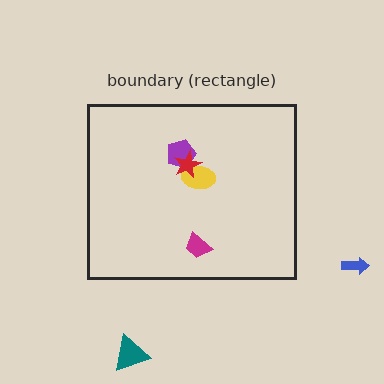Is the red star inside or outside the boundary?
Inside.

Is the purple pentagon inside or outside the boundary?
Inside.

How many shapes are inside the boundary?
4 inside, 2 outside.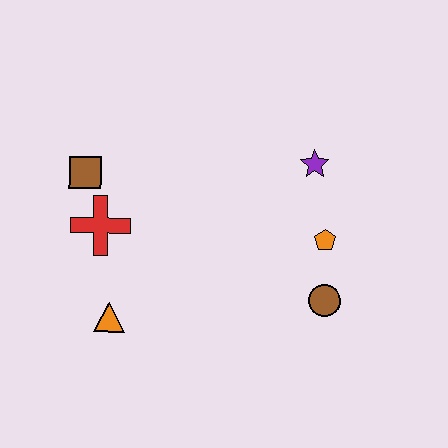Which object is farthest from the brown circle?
The brown square is farthest from the brown circle.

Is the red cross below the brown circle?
No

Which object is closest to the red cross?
The brown square is closest to the red cross.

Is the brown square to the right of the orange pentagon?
No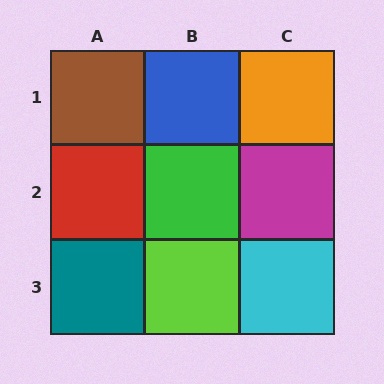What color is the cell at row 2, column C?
Magenta.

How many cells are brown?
1 cell is brown.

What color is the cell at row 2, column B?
Green.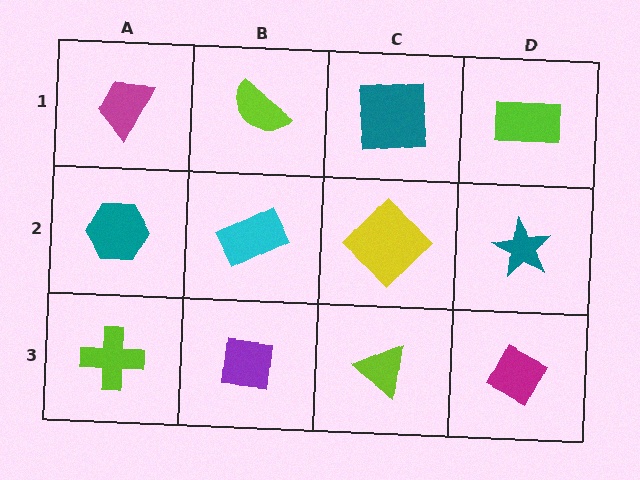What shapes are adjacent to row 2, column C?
A teal square (row 1, column C), a lime triangle (row 3, column C), a cyan rectangle (row 2, column B), a teal star (row 2, column D).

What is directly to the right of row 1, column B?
A teal square.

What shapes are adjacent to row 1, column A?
A teal hexagon (row 2, column A), a lime semicircle (row 1, column B).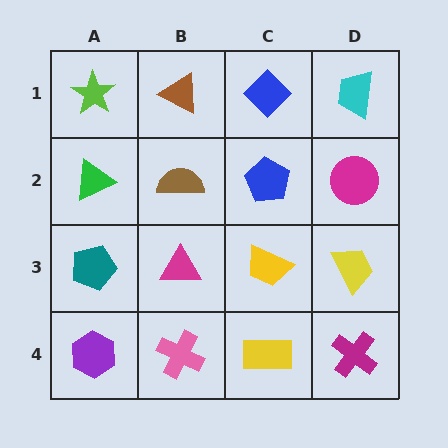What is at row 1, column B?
A brown triangle.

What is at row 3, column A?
A teal pentagon.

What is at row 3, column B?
A magenta triangle.